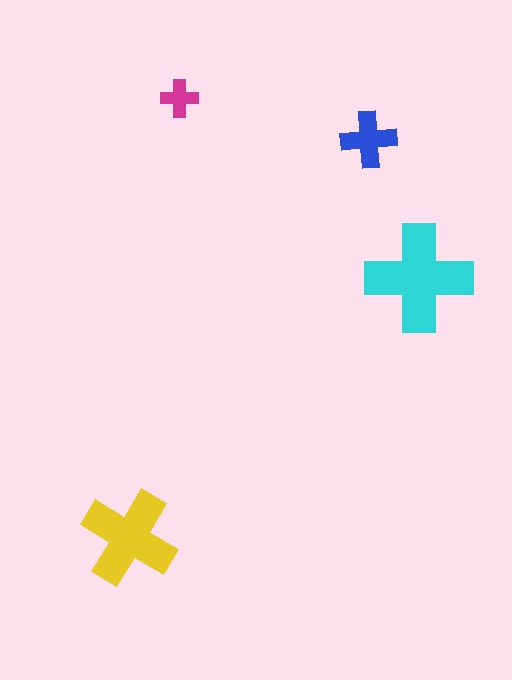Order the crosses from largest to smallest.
the cyan one, the yellow one, the blue one, the magenta one.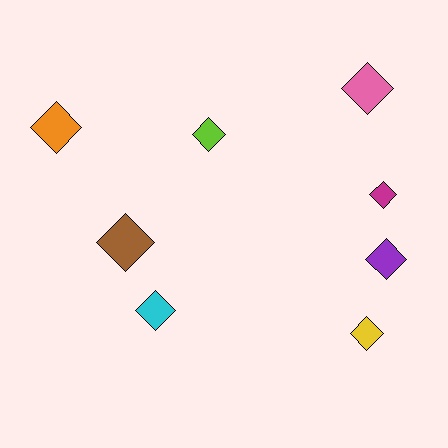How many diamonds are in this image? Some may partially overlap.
There are 8 diamonds.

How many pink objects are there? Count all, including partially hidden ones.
There is 1 pink object.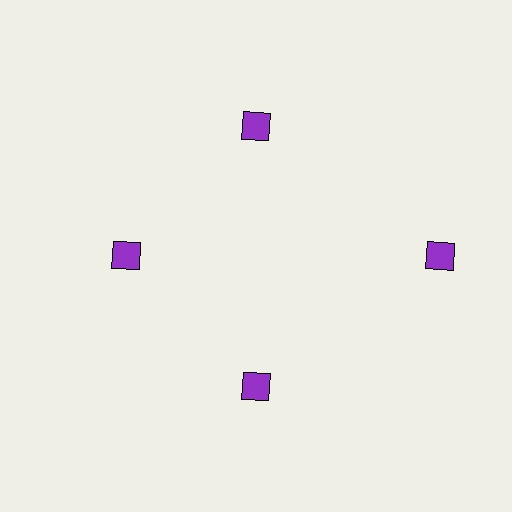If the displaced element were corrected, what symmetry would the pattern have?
It would have 4-fold rotational symmetry — the pattern would map onto itself every 90 degrees.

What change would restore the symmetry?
The symmetry would be restored by moving it inward, back onto the ring so that all 4 diamonds sit at equal angles and equal distance from the center.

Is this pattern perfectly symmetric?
No. The 4 purple diamonds are arranged in a ring, but one element near the 3 o'clock position is pushed outward from the center, breaking the 4-fold rotational symmetry.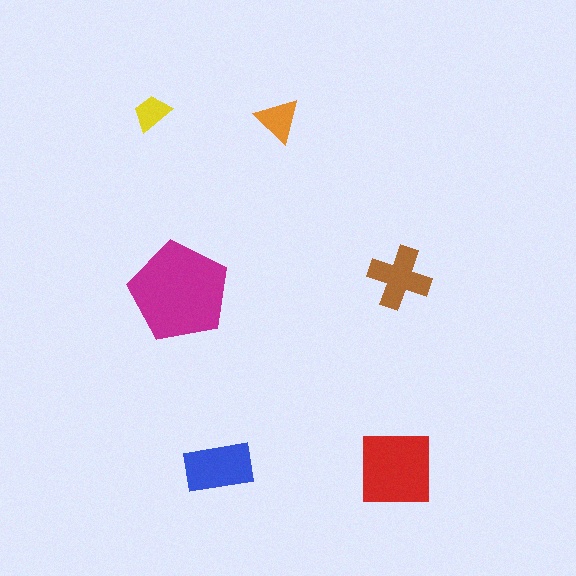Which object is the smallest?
The yellow trapezoid.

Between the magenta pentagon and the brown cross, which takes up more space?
The magenta pentagon.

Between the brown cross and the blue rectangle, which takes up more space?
The blue rectangle.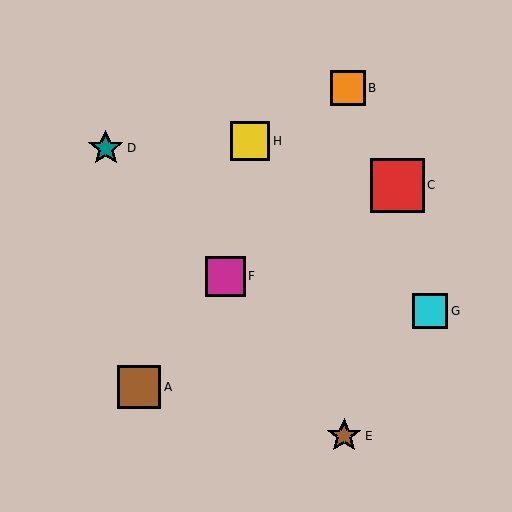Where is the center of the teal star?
The center of the teal star is at (106, 148).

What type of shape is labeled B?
Shape B is an orange square.